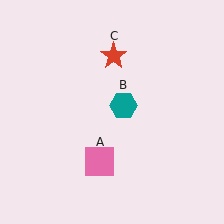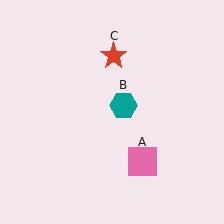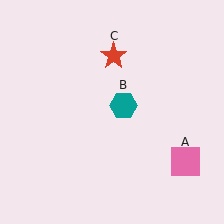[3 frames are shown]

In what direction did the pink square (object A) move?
The pink square (object A) moved right.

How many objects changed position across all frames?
1 object changed position: pink square (object A).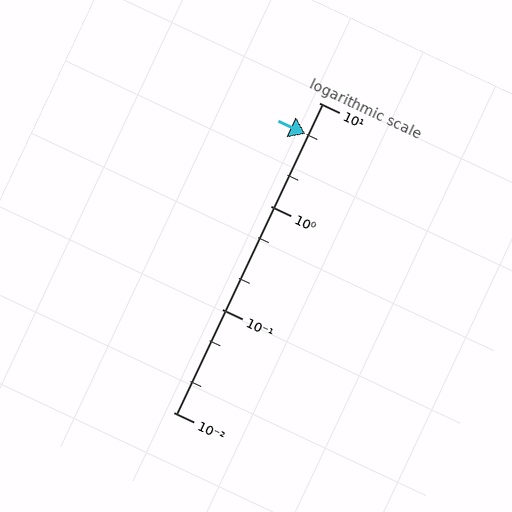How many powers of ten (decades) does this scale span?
The scale spans 3 decades, from 0.01 to 10.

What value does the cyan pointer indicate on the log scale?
The pointer indicates approximately 5.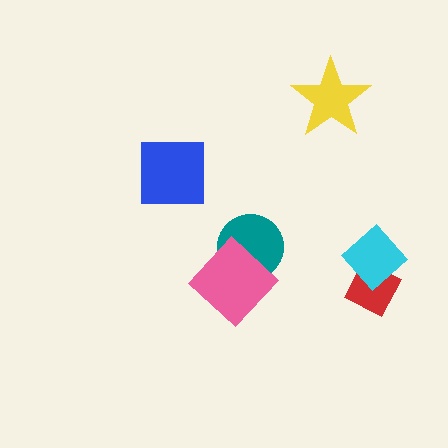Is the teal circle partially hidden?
Yes, it is partially covered by another shape.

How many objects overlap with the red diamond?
1 object overlaps with the red diamond.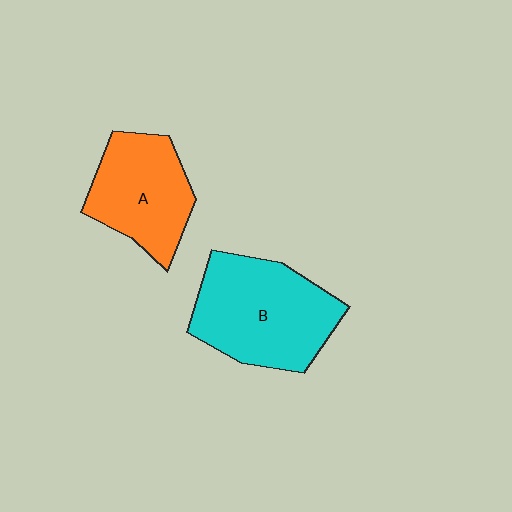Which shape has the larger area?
Shape B (cyan).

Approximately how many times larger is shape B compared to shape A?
Approximately 1.3 times.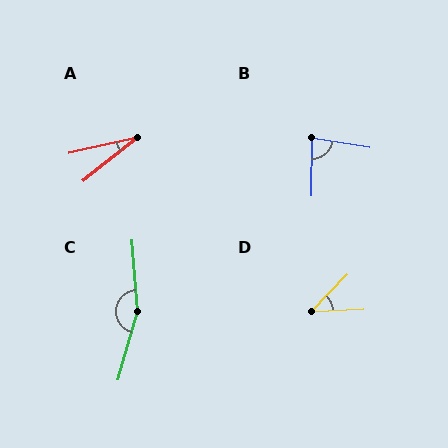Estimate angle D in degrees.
Approximately 43 degrees.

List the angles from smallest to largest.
A (26°), D (43°), B (82°), C (160°).